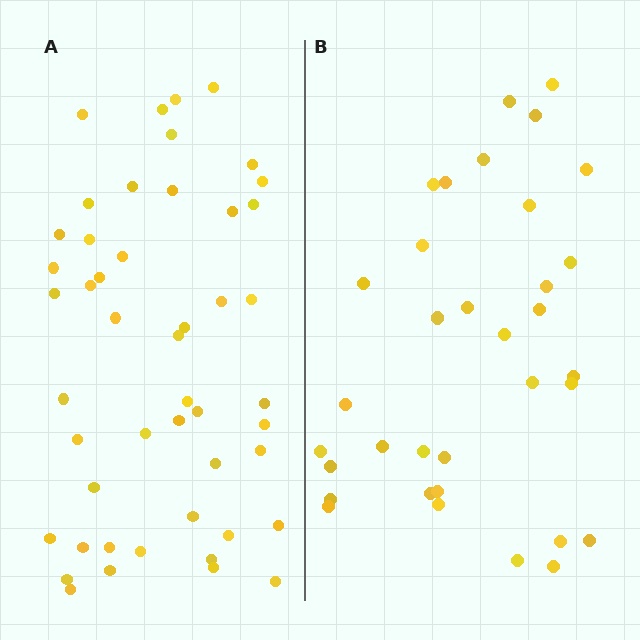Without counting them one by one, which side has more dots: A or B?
Region A (the left region) has more dots.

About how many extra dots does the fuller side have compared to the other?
Region A has approximately 15 more dots than region B.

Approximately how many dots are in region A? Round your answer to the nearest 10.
About 50 dots. (The exact count is 48, which rounds to 50.)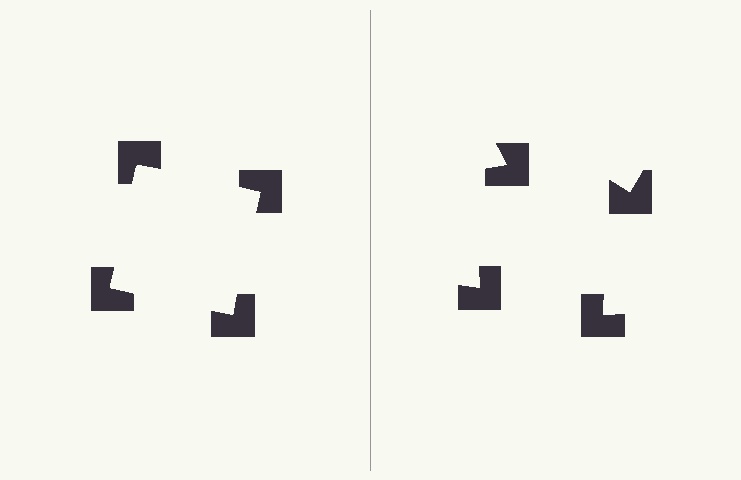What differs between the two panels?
The notched squares are positioned identically on both sides; only the wedge orientations differ. On the left they align to a square; on the right they are misaligned.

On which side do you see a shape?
An illusory square appears on the left side. On the right side the wedge cuts are rotated, so no coherent shape forms.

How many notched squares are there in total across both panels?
8 — 4 on each side.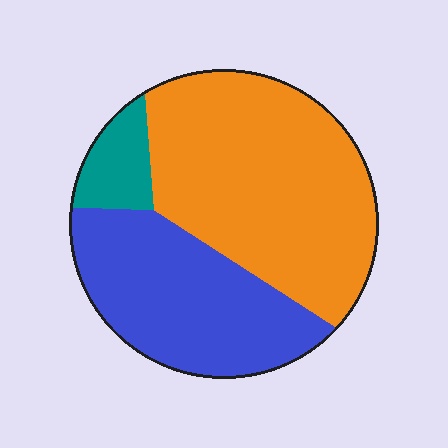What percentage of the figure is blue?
Blue takes up about three eighths (3/8) of the figure.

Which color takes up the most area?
Orange, at roughly 55%.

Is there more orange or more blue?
Orange.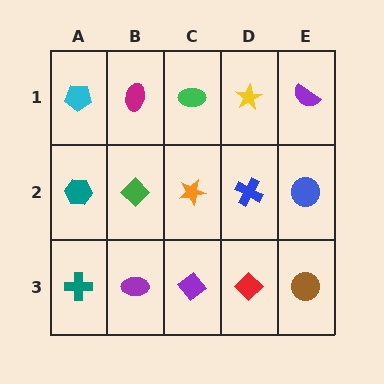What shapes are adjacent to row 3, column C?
An orange star (row 2, column C), a purple ellipse (row 3, column B), a red diamond (row 3, column D).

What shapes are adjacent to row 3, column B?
A green diamond (row 2, column B), a teal cross (row 3, column A), a purple diamond (row 3, column C).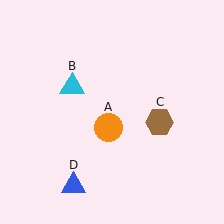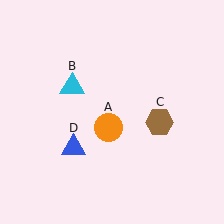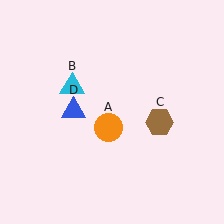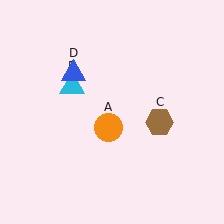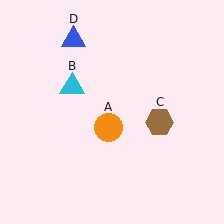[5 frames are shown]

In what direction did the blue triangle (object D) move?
The blue triangle (object D) moved up.